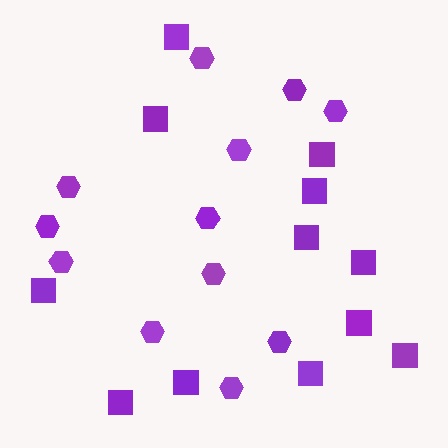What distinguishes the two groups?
There are 2 groups: one group of hexagons (12) and one group of squares (12).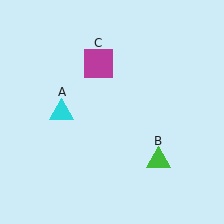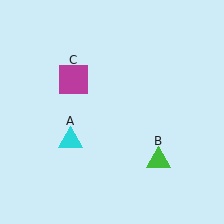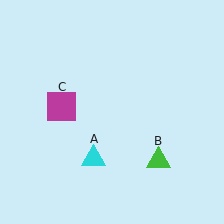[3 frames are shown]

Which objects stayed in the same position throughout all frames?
Green triangle (object B) remained stationary.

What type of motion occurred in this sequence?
The cyan triangle (object A), magenta square (object C) rotated counterclockwise around the center of the scene.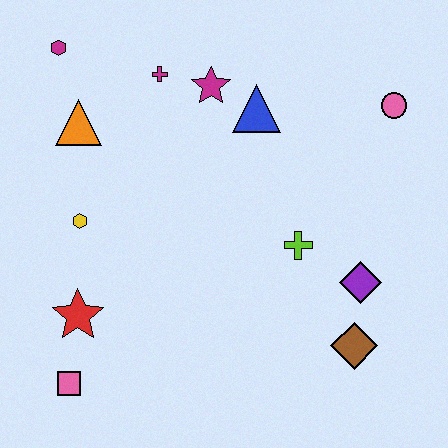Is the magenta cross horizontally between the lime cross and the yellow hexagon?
Yes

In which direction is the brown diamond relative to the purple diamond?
The brown diamond is below the purple diamond.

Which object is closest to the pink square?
The red star is closest to the pink square.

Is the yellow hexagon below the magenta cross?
Yes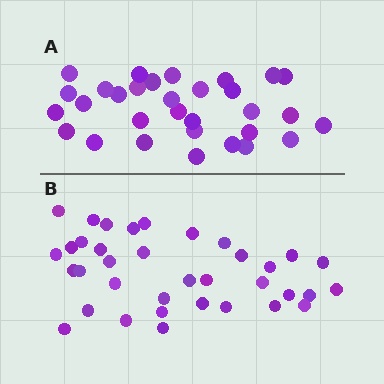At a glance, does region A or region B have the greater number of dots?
Region B (the bottom region) has more dots.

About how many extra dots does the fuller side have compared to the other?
Region B has about 5 more dots than region A.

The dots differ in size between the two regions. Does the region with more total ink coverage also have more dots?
No. Region A has more total ink coverage because its dots are larger, but region B actually contains more individual dots. Total area can be misleading — the number of items is what matters here.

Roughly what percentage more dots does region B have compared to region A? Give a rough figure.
About 15% more.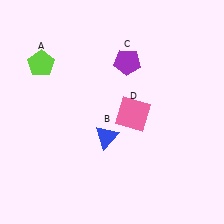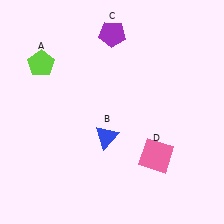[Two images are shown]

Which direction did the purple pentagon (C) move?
The purple pentagon (C) moved up.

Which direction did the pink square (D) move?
The pink square (D) moved down.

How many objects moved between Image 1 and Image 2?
2 objects moved between the two images.